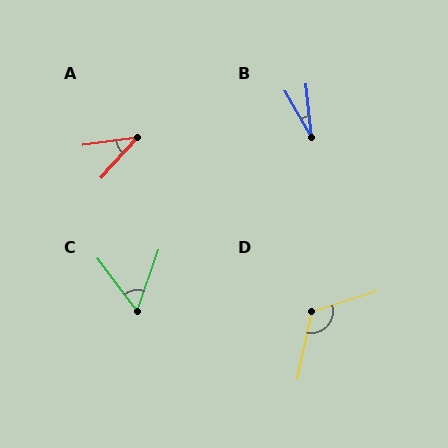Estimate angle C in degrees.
Approximately 57 degrees.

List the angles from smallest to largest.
B (24°), A (41°), C (57°), D (120°).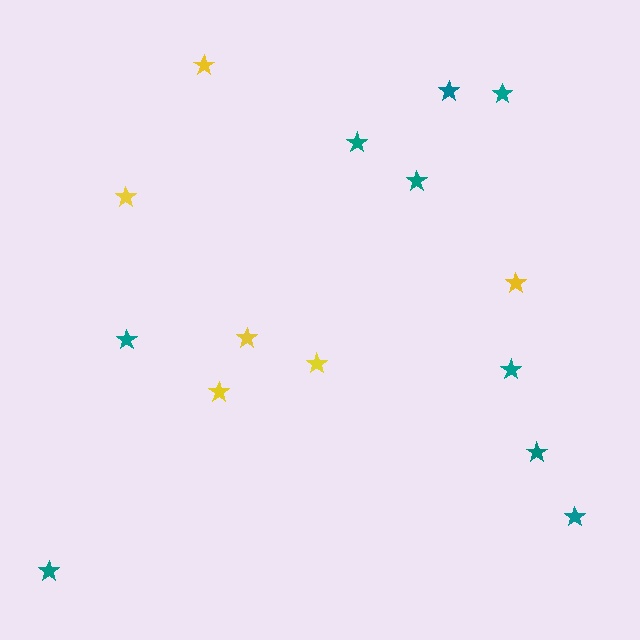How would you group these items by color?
There are 2 groups: one group of teal stars (9) and one group of yellow stars (6).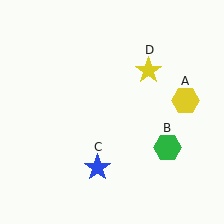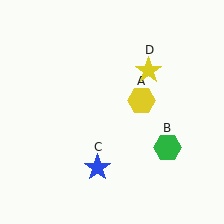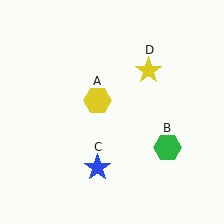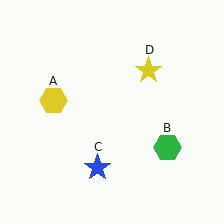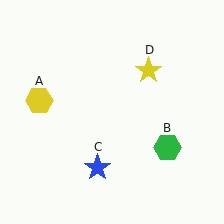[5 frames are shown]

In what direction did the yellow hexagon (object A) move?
The yellow hexagon (object A) moved left.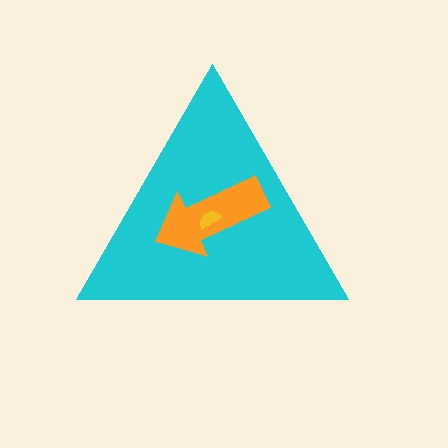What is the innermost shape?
The yellow semicircle.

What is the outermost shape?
The cyan triangle.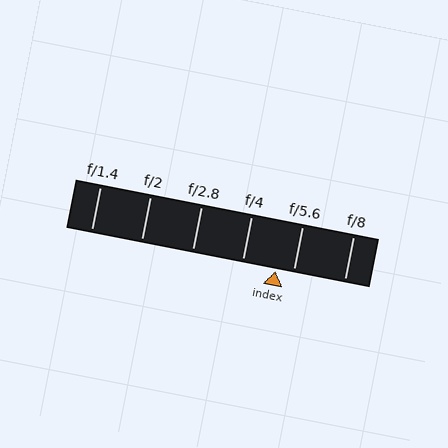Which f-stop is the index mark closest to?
The index mark is closest to f/5.6.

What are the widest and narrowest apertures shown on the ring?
The widest aperture shown is f/1.4 and the narrowest is f/8.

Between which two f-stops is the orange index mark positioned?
The index mark is between f/4 and f/5.6.